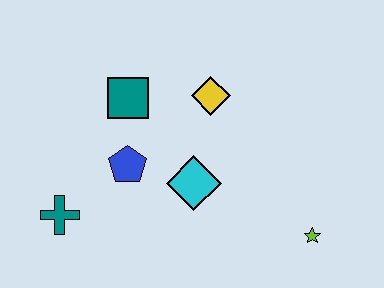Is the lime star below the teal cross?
Yes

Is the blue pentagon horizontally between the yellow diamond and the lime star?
No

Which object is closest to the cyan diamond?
The blue pentagon is closest to the cyan diamond.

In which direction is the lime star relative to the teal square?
The lime star is to the right of the teal square.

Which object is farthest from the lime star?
The teal cross is farthest from the lime star.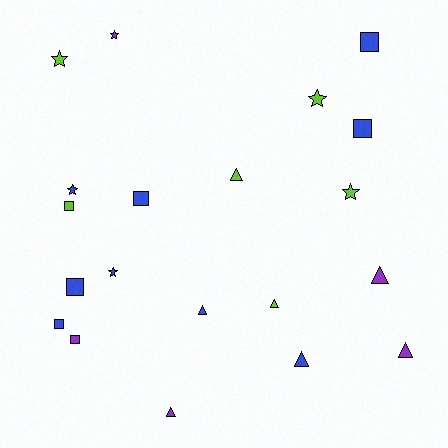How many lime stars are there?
There are 3 lime stars.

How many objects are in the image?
There are 20 objects.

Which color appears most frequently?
Blue, with 9 objects.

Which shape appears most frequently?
Square, with 7 objects.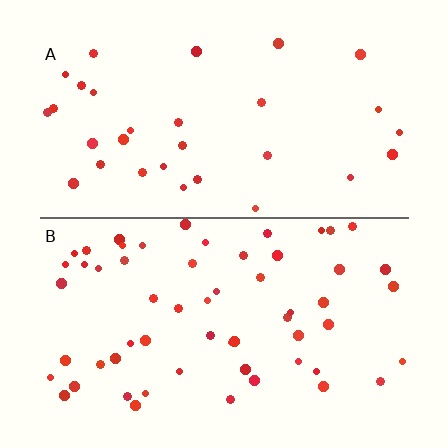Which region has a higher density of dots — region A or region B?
B (the bottom).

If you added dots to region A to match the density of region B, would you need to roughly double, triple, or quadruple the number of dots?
Approximately double.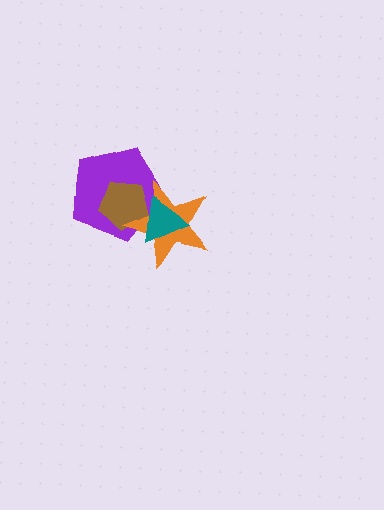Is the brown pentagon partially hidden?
Yes, it is partially covered by another shape.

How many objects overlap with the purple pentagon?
3 objects overlap with the purple pentagon.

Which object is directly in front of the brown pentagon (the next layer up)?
The orange star is directly in front of the brown pentagon.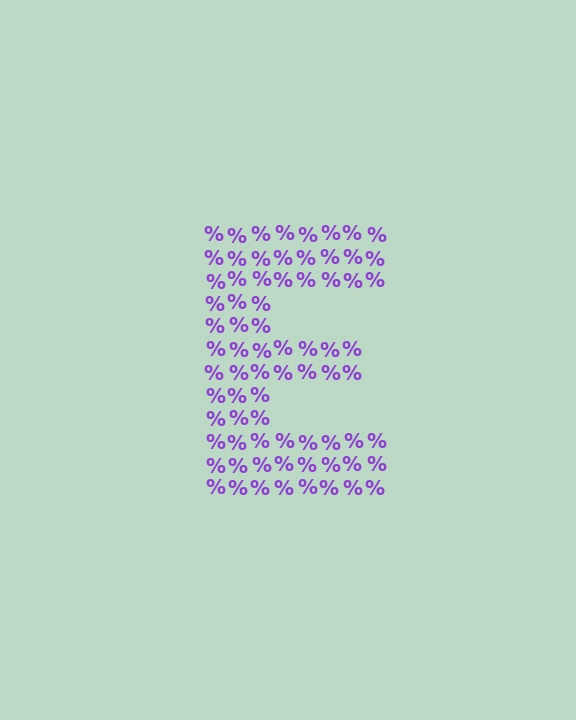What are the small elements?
The small elements are percent signs.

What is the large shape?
The large shape is the letter E.